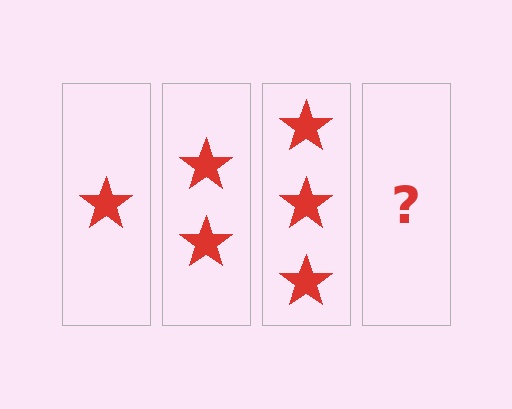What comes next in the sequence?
The next element should be 4 stars.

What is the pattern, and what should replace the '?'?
The pattern is that each step adds one more star. The '?' should be 4 stars.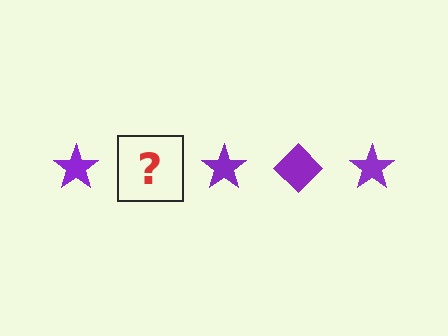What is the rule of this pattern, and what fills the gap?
The rule is that the pattern cycles through star, diamond shapes in purple. The gap should be filled with a purple diamond.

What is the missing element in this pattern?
The missing element is a purple diamond.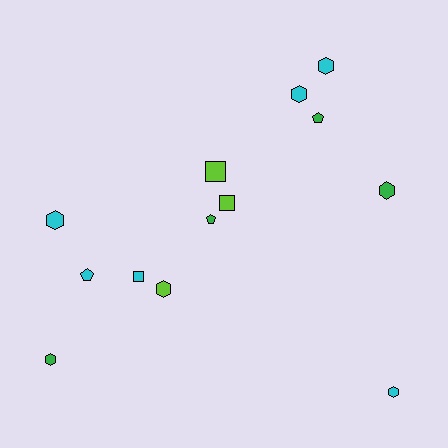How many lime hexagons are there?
There is 1 lime hexagon.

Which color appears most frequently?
Cyan, with 6 objects.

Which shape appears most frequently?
Hexagon, with 7 objects.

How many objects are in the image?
There are 13 objects.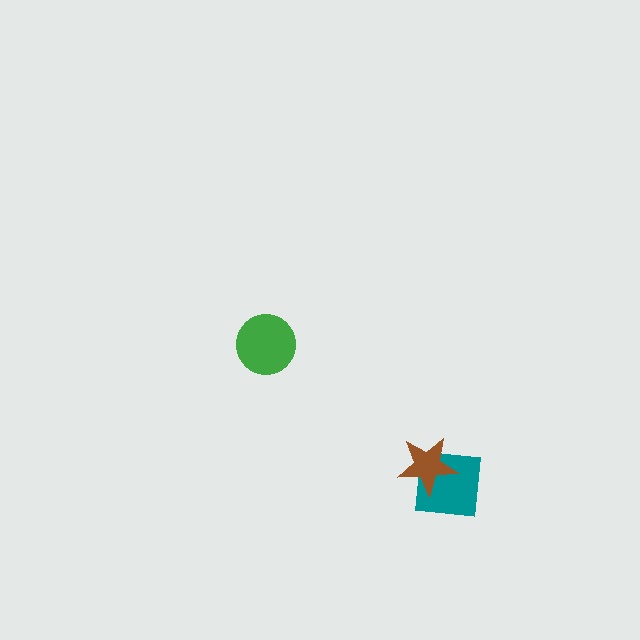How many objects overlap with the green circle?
0 objects overlap with the green circle.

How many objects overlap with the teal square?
1 object overlaps with the teal square.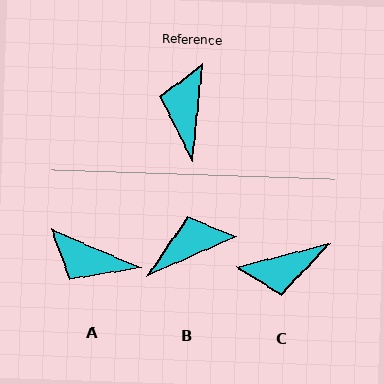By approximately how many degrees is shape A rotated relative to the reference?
Approximately 73 degrees counter-clockwise.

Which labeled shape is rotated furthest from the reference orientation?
C, about 110 degrees away.